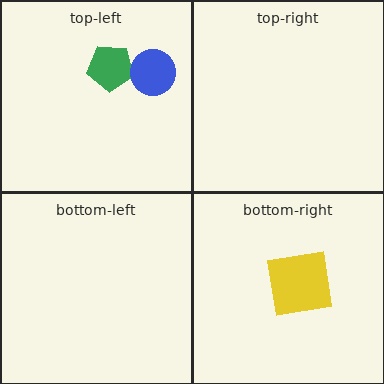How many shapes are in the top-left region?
2.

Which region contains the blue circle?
The top-left region.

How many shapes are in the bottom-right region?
1.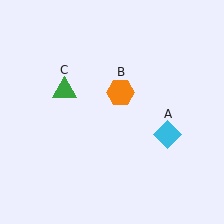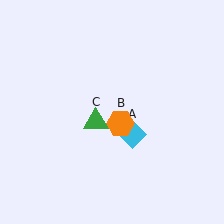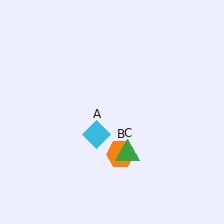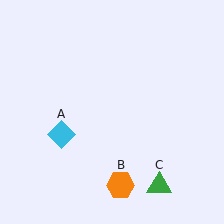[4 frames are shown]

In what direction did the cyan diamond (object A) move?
The cyan diamond (object A) moved left.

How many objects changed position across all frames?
3 objects changed position: cyan diamond (object A), orange hexagon (object B), green triangle (object C).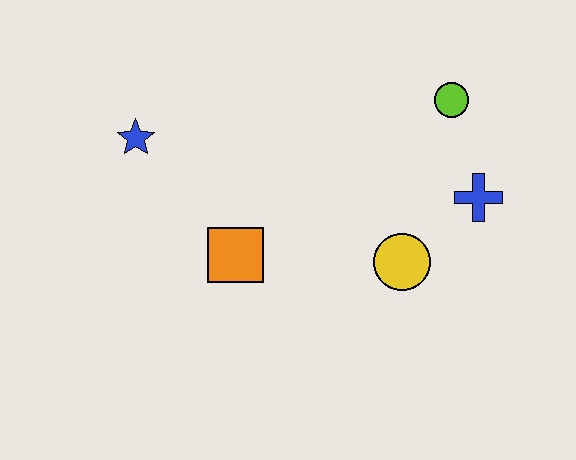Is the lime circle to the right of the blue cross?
No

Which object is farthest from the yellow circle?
The blue star is farthest from the yellow circle.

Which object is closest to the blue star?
The orange square is closest to the blue star.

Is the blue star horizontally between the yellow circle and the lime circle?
No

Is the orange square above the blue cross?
No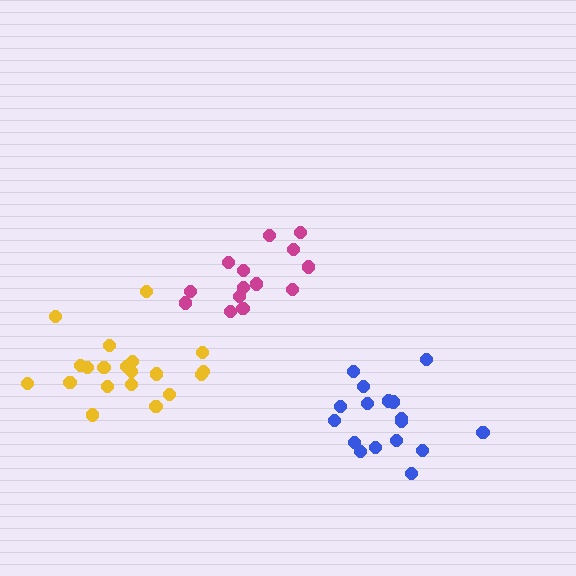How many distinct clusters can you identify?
There are 3 distinct clusters.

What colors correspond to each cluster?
The clusters are colored: yellow, blue, magenta.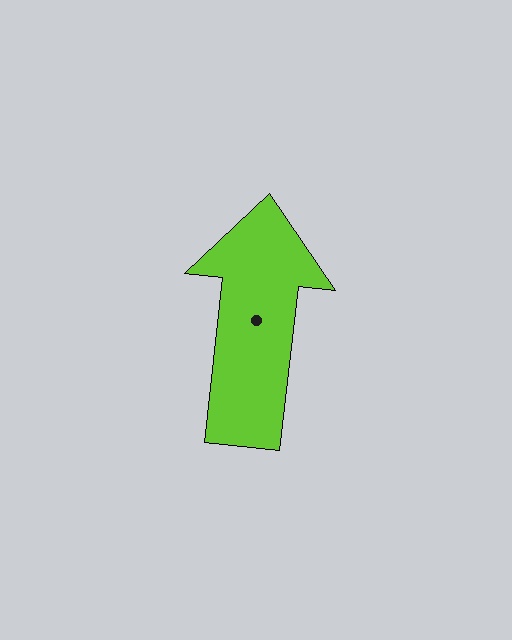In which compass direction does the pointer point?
North.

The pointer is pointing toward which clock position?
Roughly 12 o'clock.